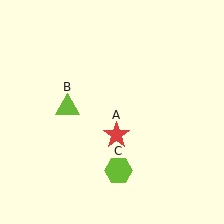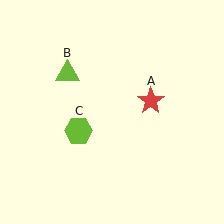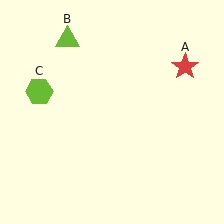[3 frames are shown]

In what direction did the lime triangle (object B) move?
The lime triangle (object B) moved up.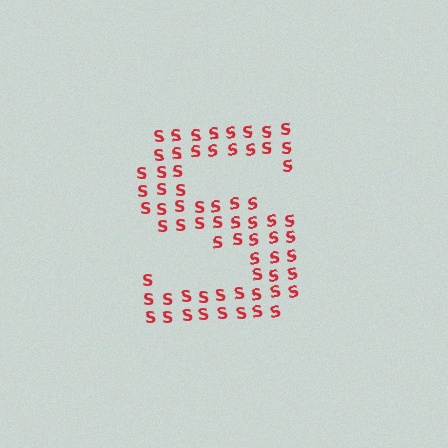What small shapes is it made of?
It is made of small letter S's.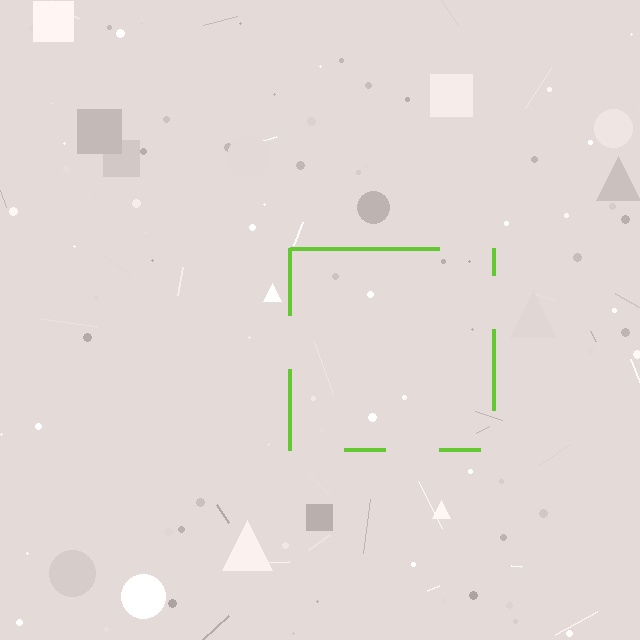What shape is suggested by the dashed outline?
The dashed outline suggests a square.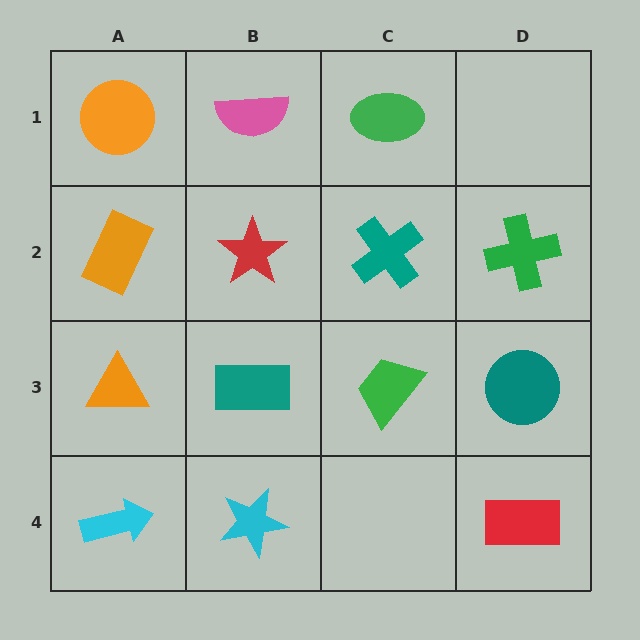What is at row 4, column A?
A cyan arrow.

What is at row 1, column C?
A green ellipse.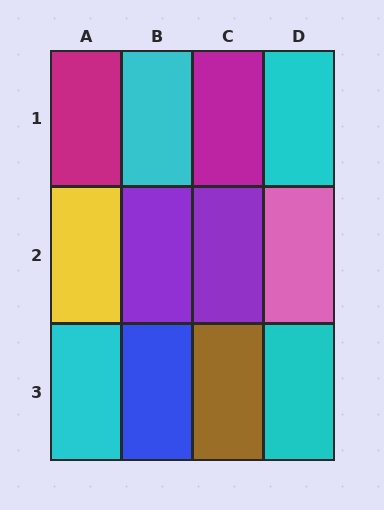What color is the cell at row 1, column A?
Magenta.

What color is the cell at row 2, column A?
Yellow.